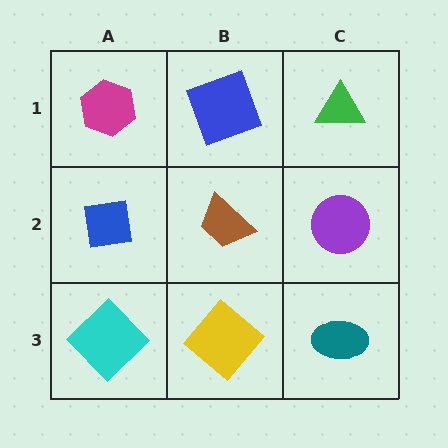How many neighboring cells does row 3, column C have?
2.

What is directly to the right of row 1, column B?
A green triangle.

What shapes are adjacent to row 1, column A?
A blue square (row 2, column A), a blue square (row 1, column B).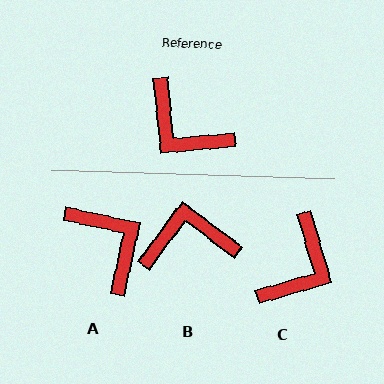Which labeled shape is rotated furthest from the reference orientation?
A, about 163 degrees away.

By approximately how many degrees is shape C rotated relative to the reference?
Approximately 101 degrees counter-clockwise.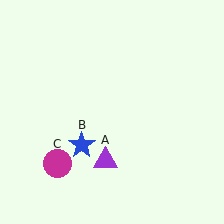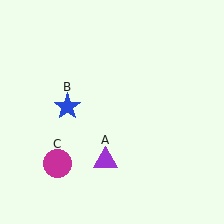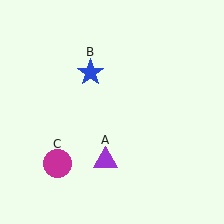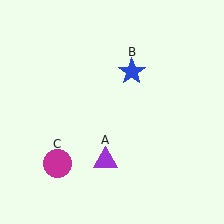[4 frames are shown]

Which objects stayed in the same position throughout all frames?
Purple triangle (object A) and magenta circle (object C) remained stationary.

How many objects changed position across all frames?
1 object changed position: blue star (object B).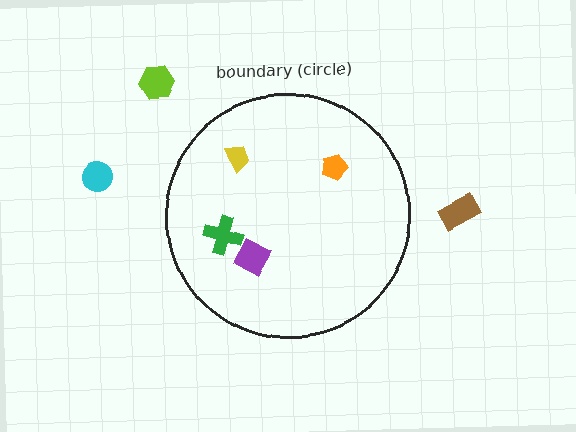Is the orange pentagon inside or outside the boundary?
Inside.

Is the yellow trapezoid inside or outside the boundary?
Inside.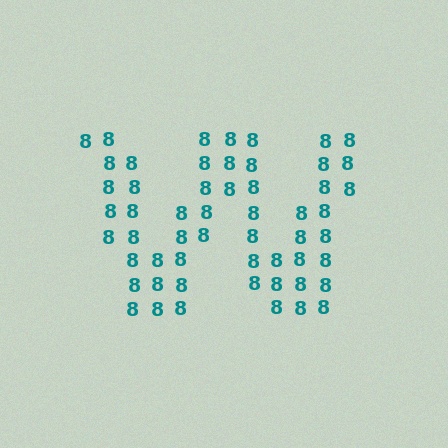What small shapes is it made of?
It is made of small digit 8's.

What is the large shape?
The large shape is the letter W.